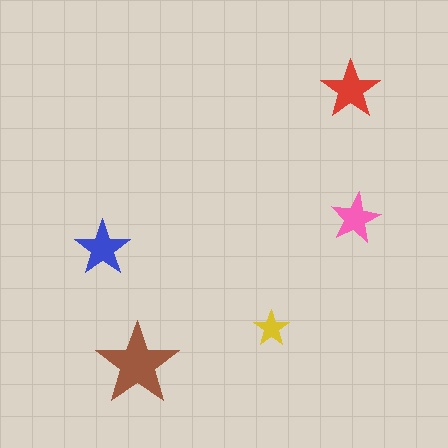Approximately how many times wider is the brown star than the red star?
About 1.5 times wider.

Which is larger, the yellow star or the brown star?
The brown one.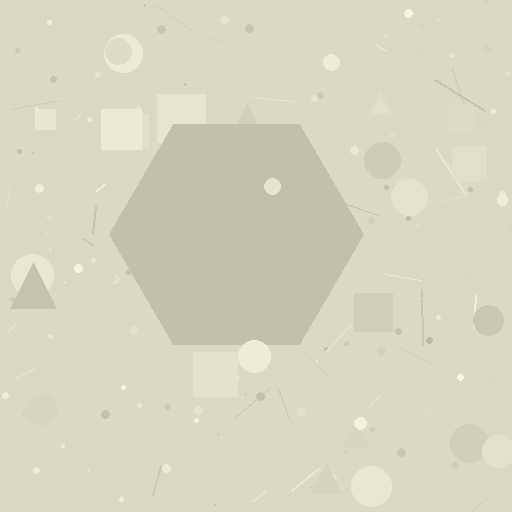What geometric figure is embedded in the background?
A hexagon is embedded in the background.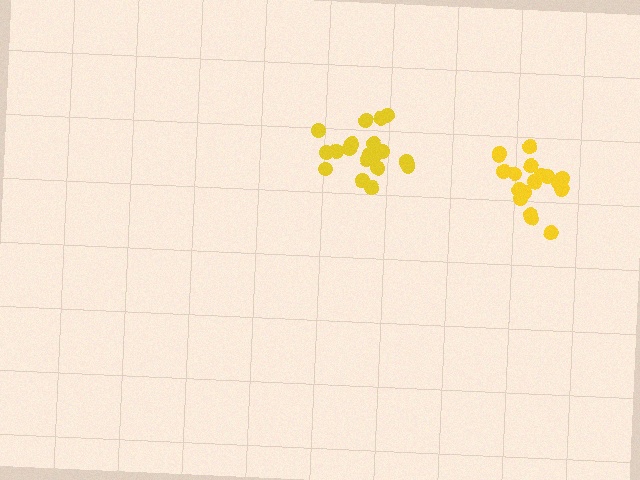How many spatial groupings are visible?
There are 2 spatial groupings.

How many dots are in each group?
Group 1: 18 dots, Group 2: 19 dots (37 total).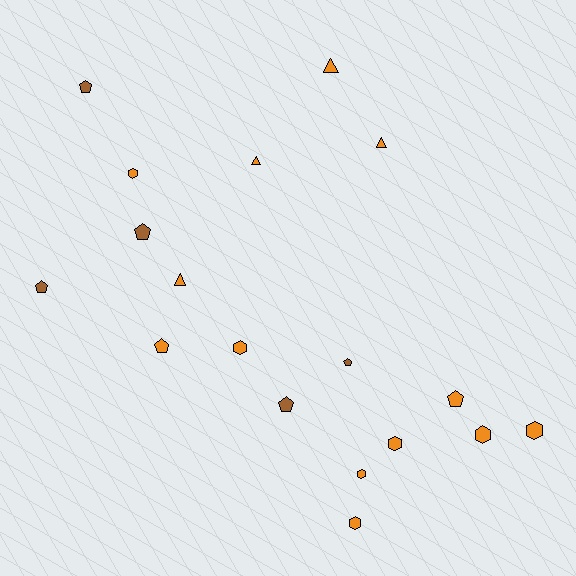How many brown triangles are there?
There are no brown triangles.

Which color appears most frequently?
Orange, with 13 objects.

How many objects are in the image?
There are 18 objects.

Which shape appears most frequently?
Hexagon, with 7 objects.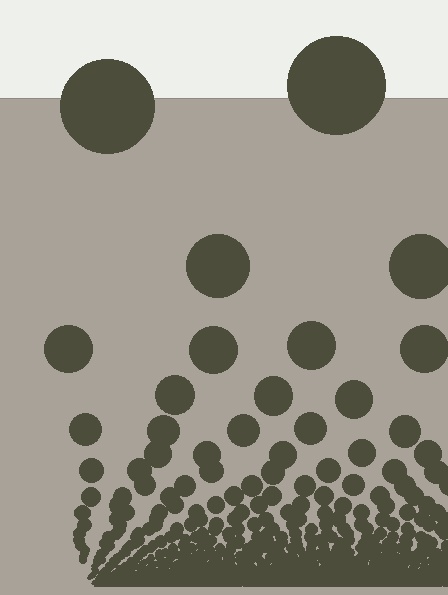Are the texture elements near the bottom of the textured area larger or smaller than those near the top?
Smaller. The gradient is inverted — elements near the bottom are smaller and denser.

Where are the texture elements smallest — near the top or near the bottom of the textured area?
Near the bottom.